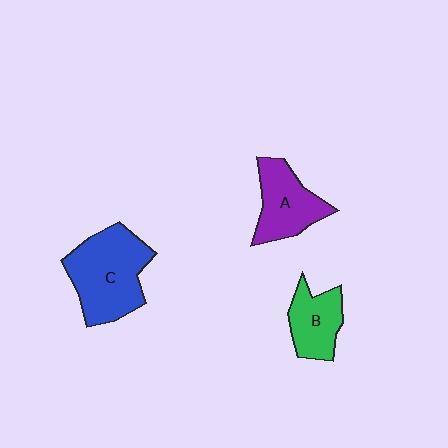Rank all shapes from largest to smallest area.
From largest to smallest: C (blue), A (purple), B (green).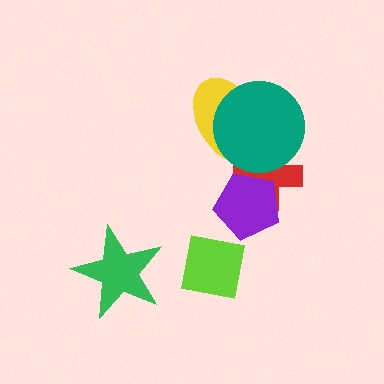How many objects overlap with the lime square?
0 objects overlap with the lime square.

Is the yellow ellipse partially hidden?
Yes, it is partially covered by another shape.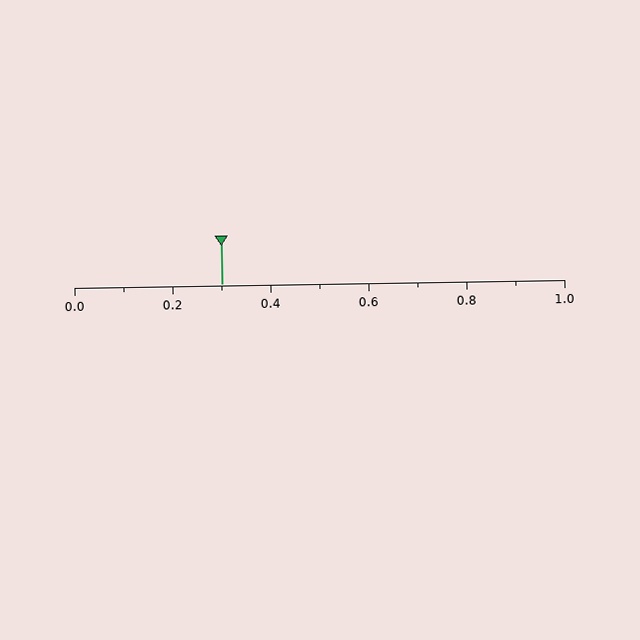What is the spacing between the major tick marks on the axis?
The major ticks are spaced 0.2 apart.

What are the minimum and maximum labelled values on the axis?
The axis runs from 0.0 to 1.0.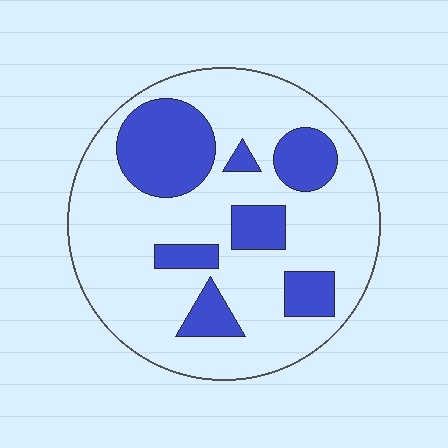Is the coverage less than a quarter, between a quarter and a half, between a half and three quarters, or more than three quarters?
Between a quarter and a half.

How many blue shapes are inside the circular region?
7.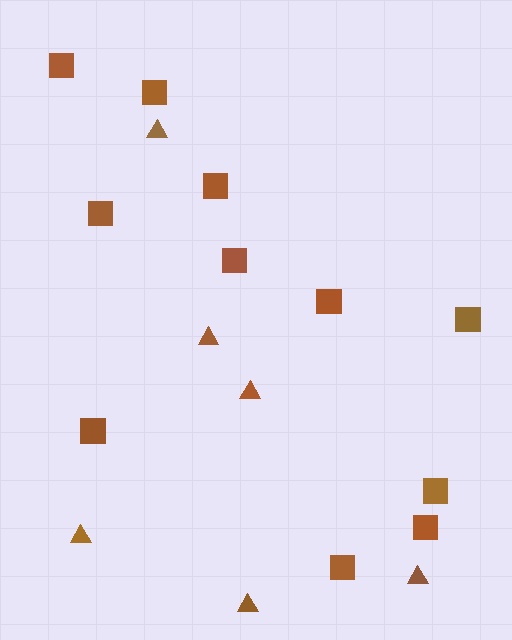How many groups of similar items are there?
There are 2 groups: one group of triangles (6) and one group of squares (11).